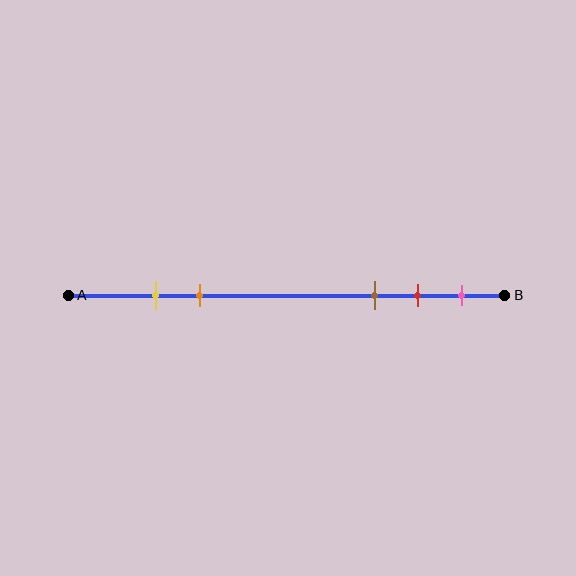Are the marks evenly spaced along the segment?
No, the marks are not evenly spaced.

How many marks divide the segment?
There are 5 marks dividing the segment.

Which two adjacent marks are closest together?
The yellow and orange marks are the closest adjacent pair.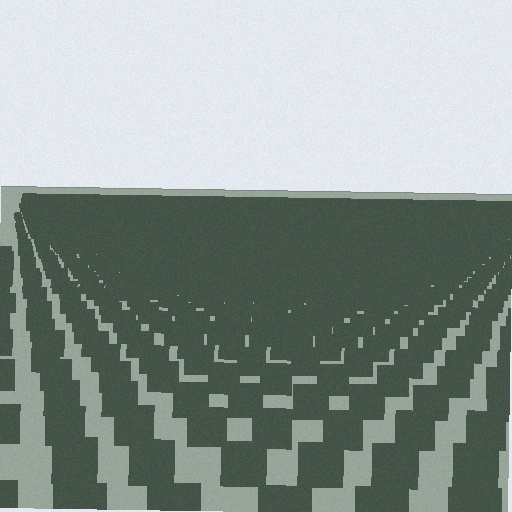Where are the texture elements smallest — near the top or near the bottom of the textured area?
Near the top.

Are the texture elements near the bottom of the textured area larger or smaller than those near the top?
Larger. Near the bottom, elements are closer to the viewer and appear at a bigger on-screen size.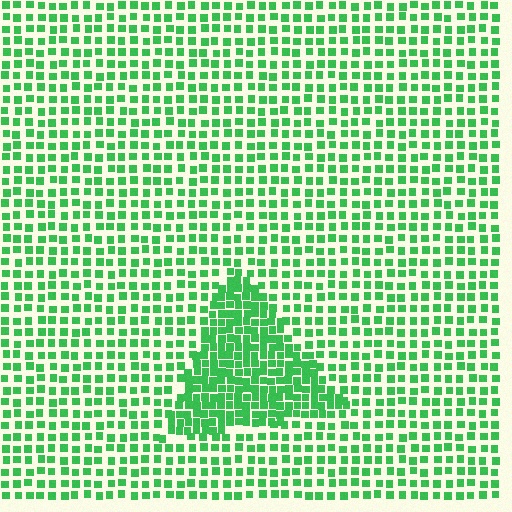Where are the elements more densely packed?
The elements are more densely packed inside the triangle boundary.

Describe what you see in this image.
The image contains small green elements arranged at two different densities. A triangle-shaped region is visible where the elements are more densely packed than the surrounding area.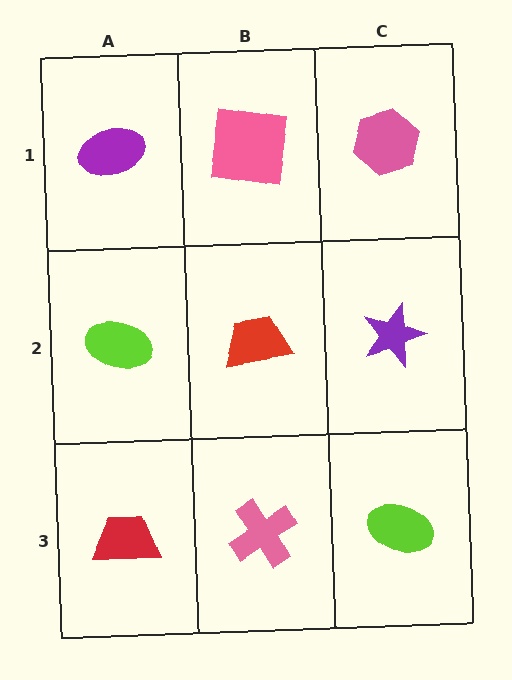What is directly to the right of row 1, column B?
A pink hexagon.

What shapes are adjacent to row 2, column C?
A pink hexagon (row 1, column C), a lime ellipse (row 3, column C), a red trapezoid (row 2, column B).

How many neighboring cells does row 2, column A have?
3.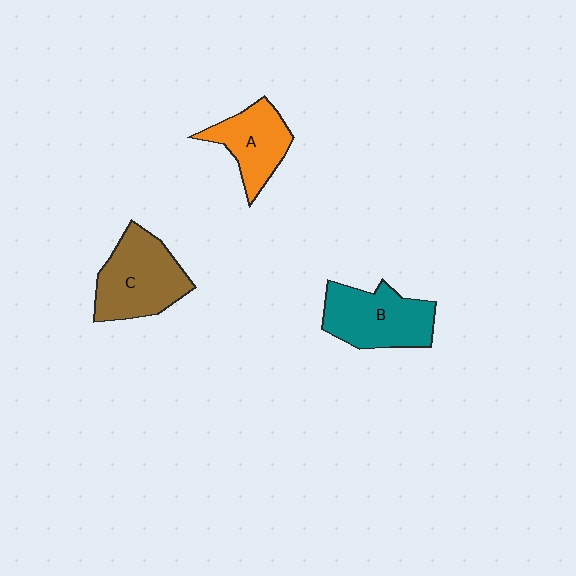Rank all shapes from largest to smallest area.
From largest to smallest: C (brown), B (teal), A (orange).